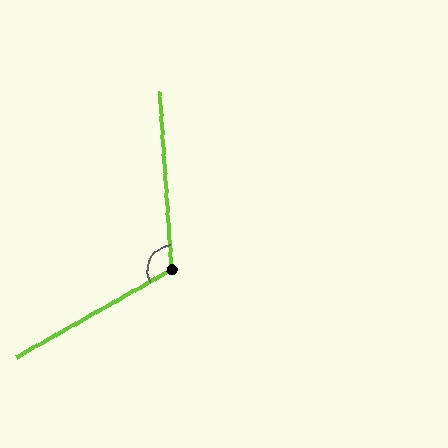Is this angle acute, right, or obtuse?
It is obtuse.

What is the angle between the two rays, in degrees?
Approximately 115 degrees.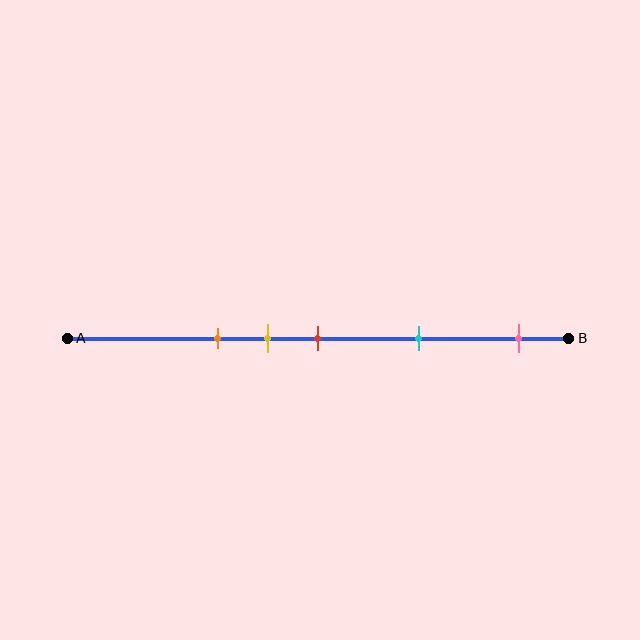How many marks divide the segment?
There are 5 marks dividing the segment.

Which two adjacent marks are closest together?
The yellow and red marks are the closest adjacent pair.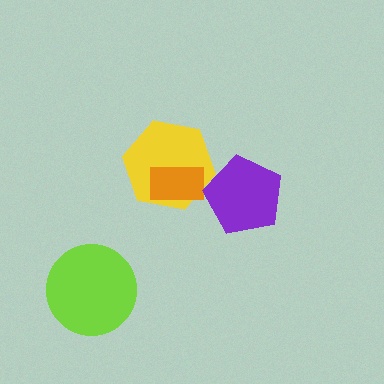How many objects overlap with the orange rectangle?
1 object overlaps with the orange rectangle.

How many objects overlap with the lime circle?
0 objects overlap with the lime circle.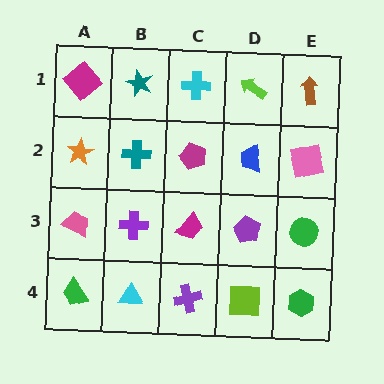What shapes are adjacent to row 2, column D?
A lime arrow (row 1, column D), a purple pentagon (row 3, column D), a magenta pentagon (row 2, column C), a pink square (row 2, column E).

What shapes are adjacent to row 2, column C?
A cyan cross (row 1, column C), a magenta trapezoid (row 3, column C), a teal cross (row 2, column B), a blue trapezoid (row 2, column D).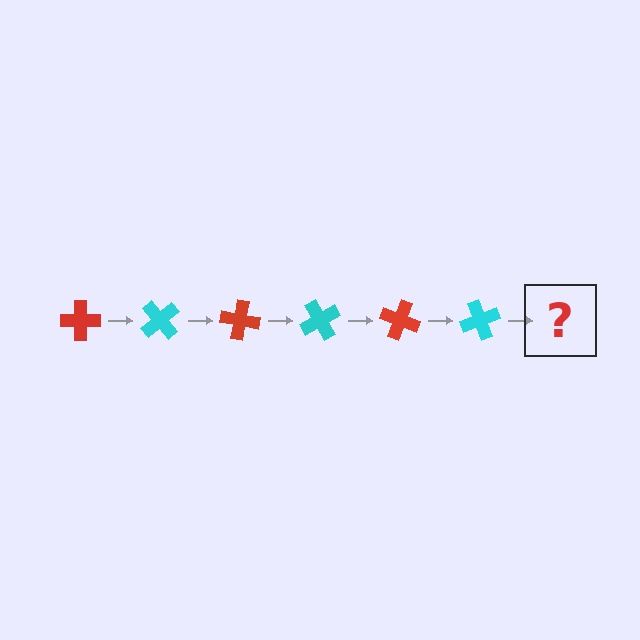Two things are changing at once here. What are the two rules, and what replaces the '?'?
The two rules are that it rotates 50 degrees each step and the color cycles through red and cyan. The '?' should be a red cross, rotated 300 degrees from the start.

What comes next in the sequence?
The next element should be a red cross, rotated 300 degrees from the start.